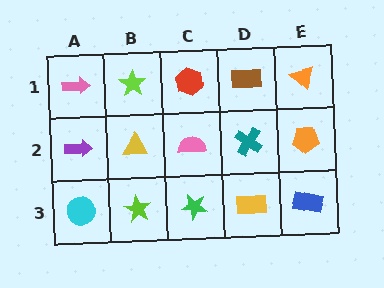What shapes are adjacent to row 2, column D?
A brown rectangle (row 1, column D), a yellow rectangle (row 3, column D), a pink semicircle (row 2, column C), an orange pentagon (row 2, column E).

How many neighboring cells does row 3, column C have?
3.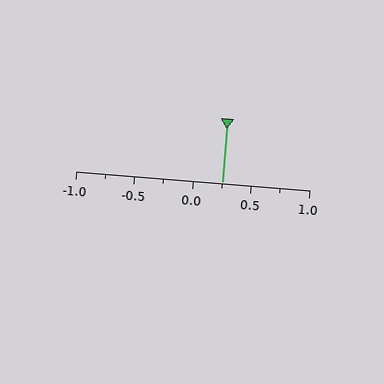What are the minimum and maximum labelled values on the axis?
The axis runs from -1.0 to 1.0.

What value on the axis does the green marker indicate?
The marker indicates approximately 0.25.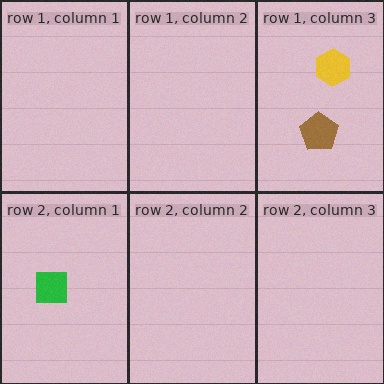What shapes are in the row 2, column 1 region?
The green square.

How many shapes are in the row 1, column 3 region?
2.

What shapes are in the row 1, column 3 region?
The brown pentagon, the yellow hexagon.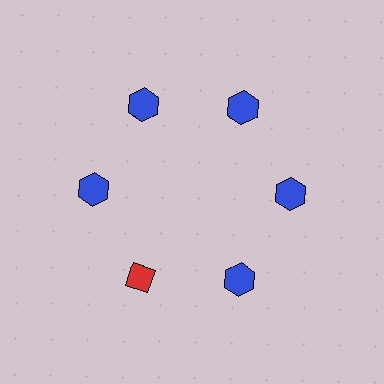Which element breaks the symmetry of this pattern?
The red diamond at roughly the 7 o'clock position breaks the symmetry. All other shapes are blue hexagons.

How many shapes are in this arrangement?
There are 6 shapes arranged in a ring pattern.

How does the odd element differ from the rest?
It differs in both color (red instead of blue) and shape (diamond instead of hexagon).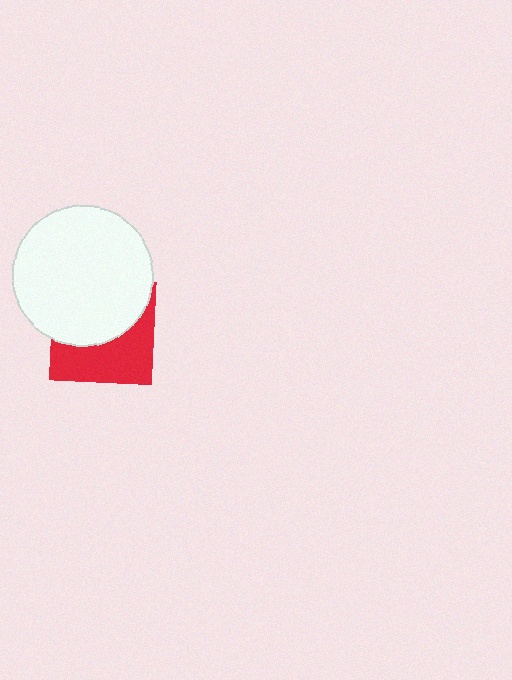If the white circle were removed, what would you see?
You would see the complete red square.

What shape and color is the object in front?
The object in front is a white circle.